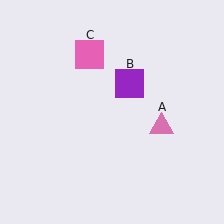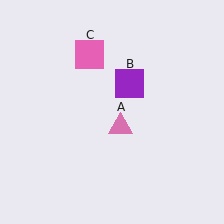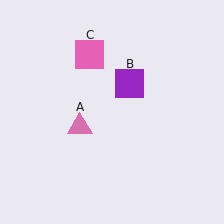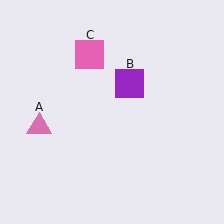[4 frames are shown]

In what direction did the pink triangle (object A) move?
The pink triangle (object A) moved left.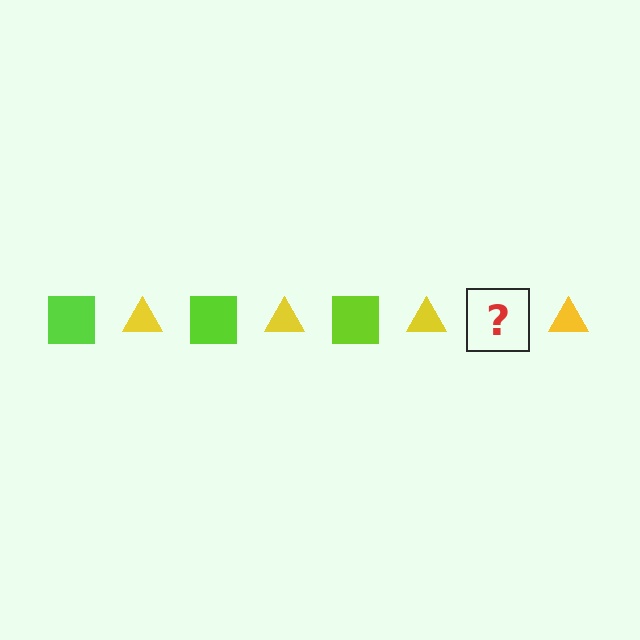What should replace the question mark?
The question mark should be replaced with a lime square.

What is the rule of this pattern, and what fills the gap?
The rule is that the pattern alternates between lime square and yellow triangle. The gap should be filled with a lime square.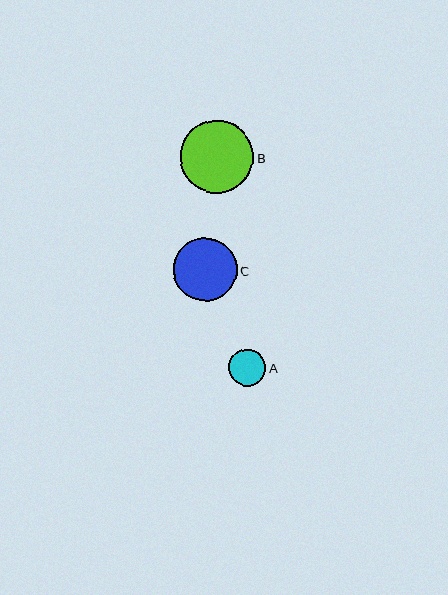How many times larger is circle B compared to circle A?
Circle B is approximately 2.0 times the size of circle A.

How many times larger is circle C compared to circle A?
Circle C is approximately 1.7 times the size of circle A.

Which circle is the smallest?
Circle A is the smallest with a size of approximately 37 pixels.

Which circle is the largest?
Circle B is the largest with a size of approximately 74 pixels.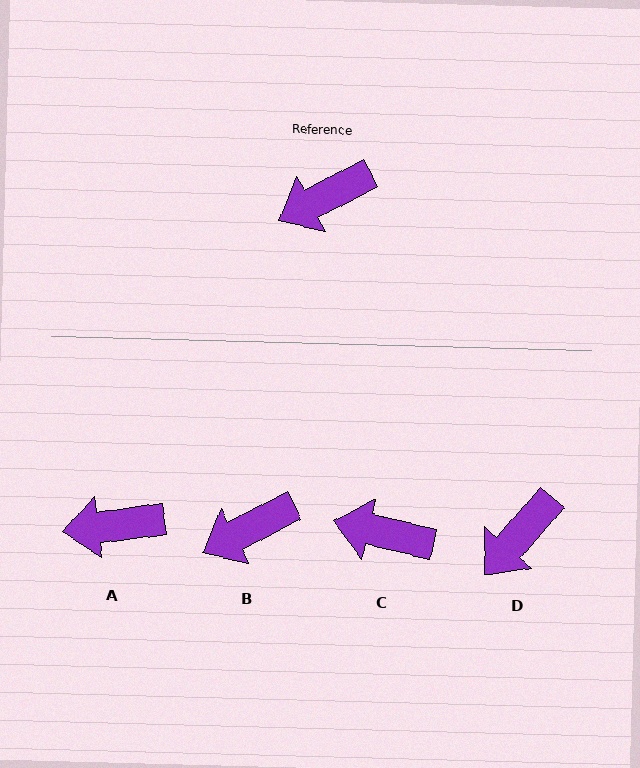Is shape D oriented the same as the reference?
No, it is off by about 21 degrees.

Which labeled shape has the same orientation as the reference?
B.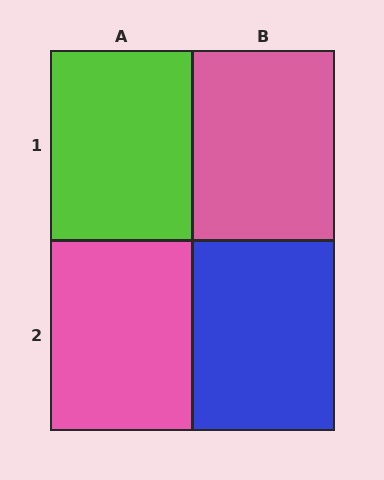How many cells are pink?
2 cells are pink.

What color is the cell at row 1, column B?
Pink.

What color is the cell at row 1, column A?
Lime.